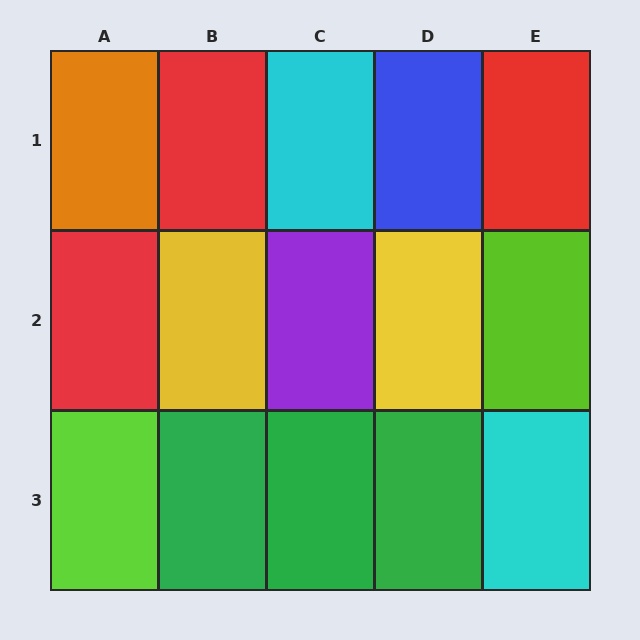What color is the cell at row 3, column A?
Lime.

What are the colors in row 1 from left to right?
Orange, red, cyan, blue, red.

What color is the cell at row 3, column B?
Green.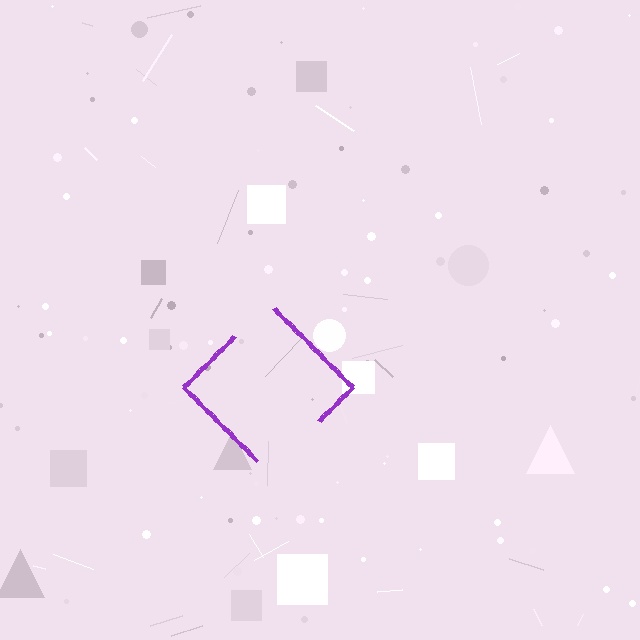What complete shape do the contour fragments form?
The contour fragments form a diamond.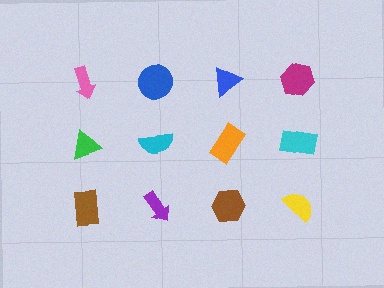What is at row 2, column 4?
A cyan rectangle.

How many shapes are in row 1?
4 shapes.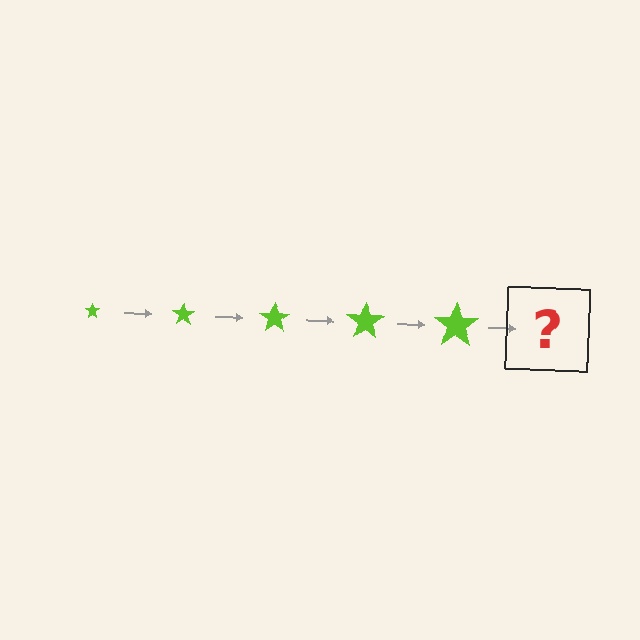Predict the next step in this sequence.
The next step is a lime star, larger than the previous one.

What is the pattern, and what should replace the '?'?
The pattern is that the star gets progressively larger each step. The '?' should be a lime star, larger than the previous one.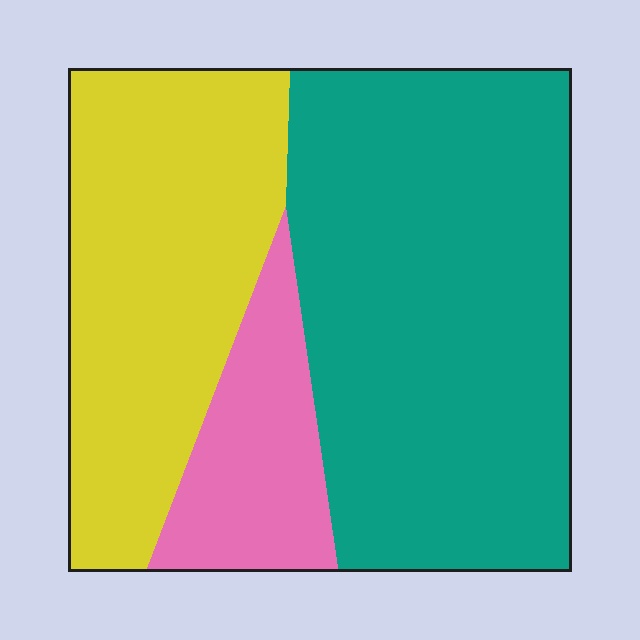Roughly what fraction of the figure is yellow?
Yellow covers roughly 35% of the figure.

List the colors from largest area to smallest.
From largest to smallest: teal, yellow, pink.